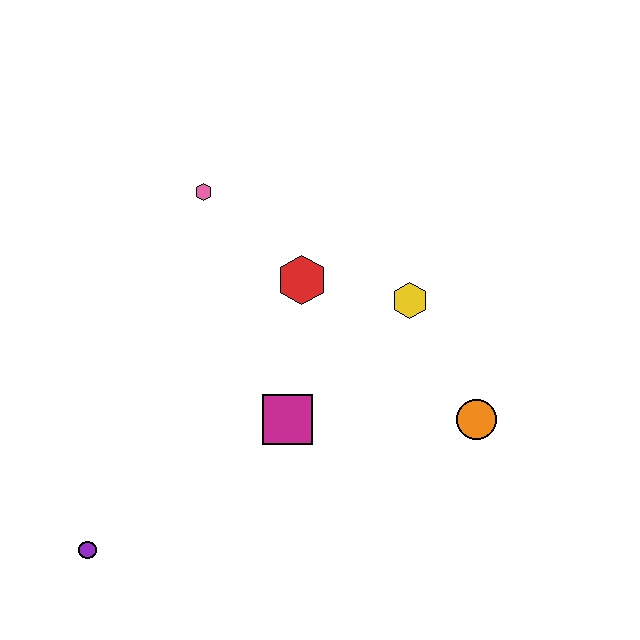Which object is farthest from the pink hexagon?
The purple circle is farthest from the pink hexagon.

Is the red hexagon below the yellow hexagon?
No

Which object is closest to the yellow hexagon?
The red hexagon is closest to the yellow hexagon.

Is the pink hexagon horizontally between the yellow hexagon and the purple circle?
Yes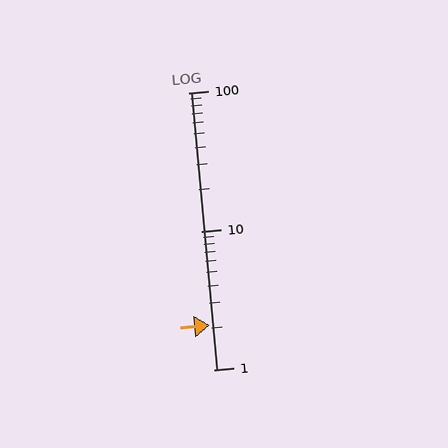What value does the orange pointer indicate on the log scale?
The pointer indicates approximately 2.1.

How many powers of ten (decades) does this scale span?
The scale spans 2 decades, from 1 to 100.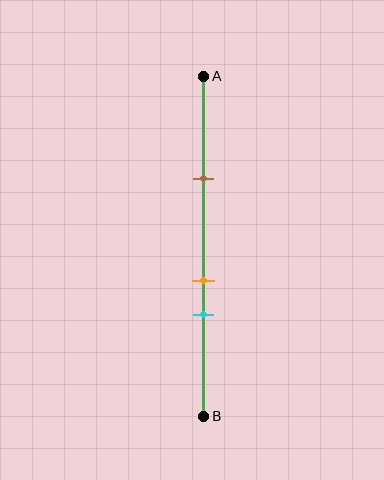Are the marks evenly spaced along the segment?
No, the marks are not evenly spaced.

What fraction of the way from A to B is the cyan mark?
The cyan mark is approximately 70% (0.7) of the way from A to B.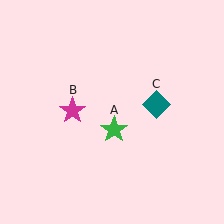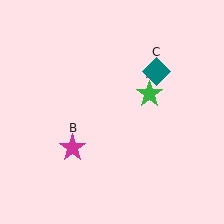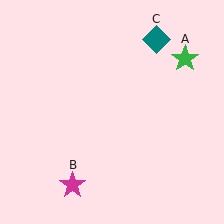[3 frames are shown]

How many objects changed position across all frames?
3 objects changed position: green star (object A), magenta star (object B), teal diamond (object C).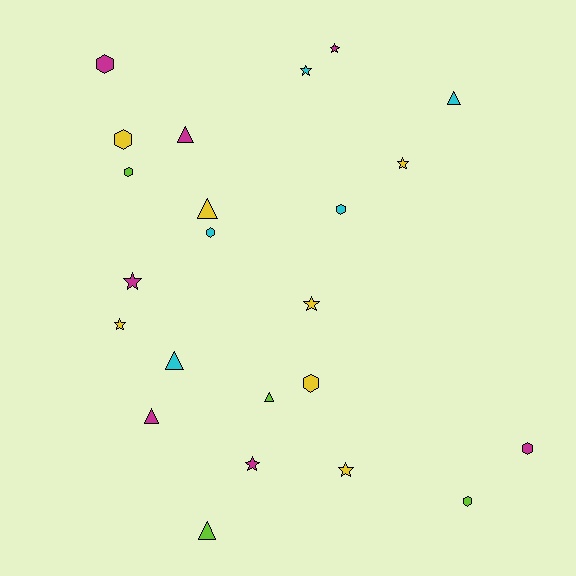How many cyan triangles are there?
There are 2 cyan triangles.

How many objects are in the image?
There are 23 objects.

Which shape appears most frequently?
Hexagon, with 8 objects.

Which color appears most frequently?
Magenta, with 7 objects.